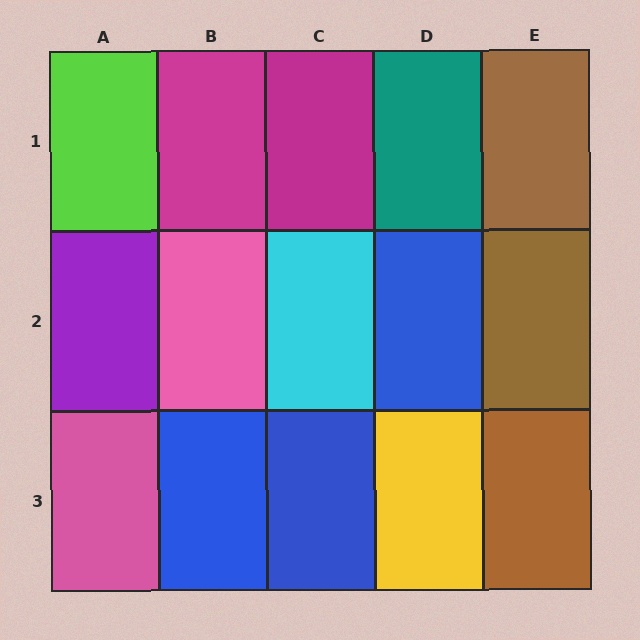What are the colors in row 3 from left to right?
Pink, blue, blue, yellow, brown.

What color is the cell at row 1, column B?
Magenta.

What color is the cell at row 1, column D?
Teal.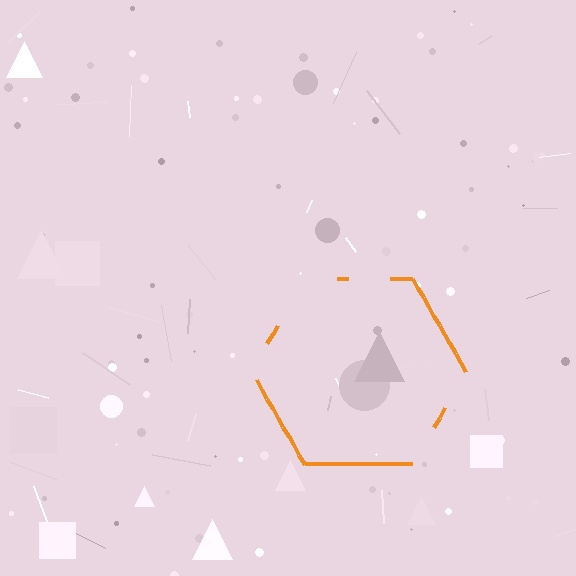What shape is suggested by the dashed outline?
The dashed outline suggests a hexagon.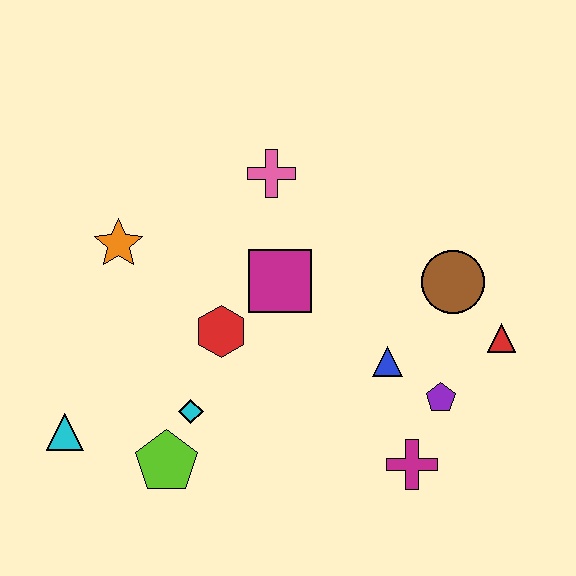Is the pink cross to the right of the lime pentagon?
Yes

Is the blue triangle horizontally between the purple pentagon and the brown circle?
No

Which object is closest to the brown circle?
The red triangle is closest to the brown circle.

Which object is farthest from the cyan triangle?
The red triangle is farthest from the cyan triangle.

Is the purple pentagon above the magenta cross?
Yes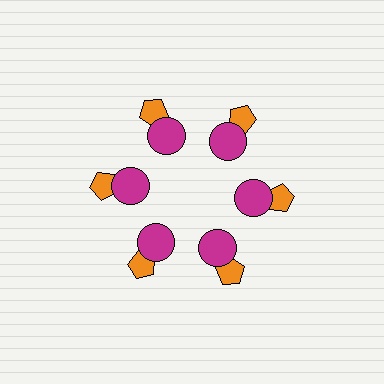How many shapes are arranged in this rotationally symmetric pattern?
There are 12 shapes, arranged in 6 groups of 2.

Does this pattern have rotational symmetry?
Yes, this pattern has 6-fold rotational symmetry. It looks the same after rotating 60 degrees around the center.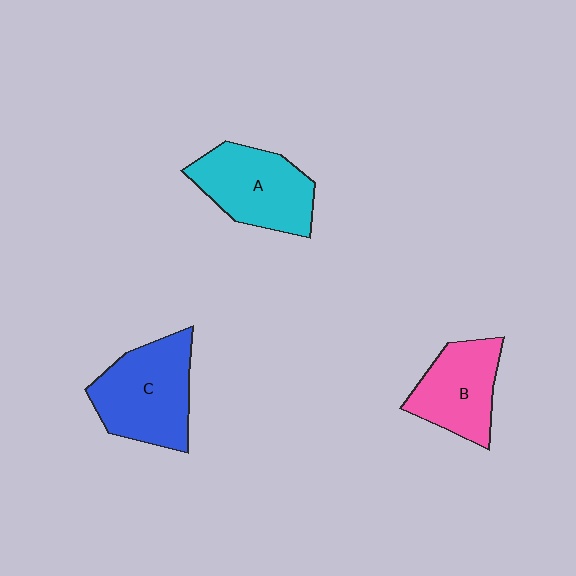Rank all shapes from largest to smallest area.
From largest to smallest: C (blue), A (cyan), B (pink).